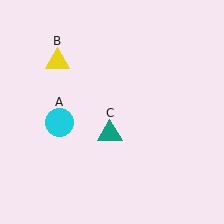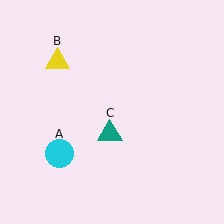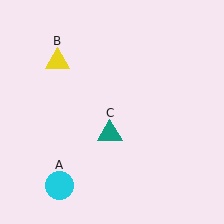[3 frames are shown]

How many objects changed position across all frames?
1 object changed position: cyan circle (object A).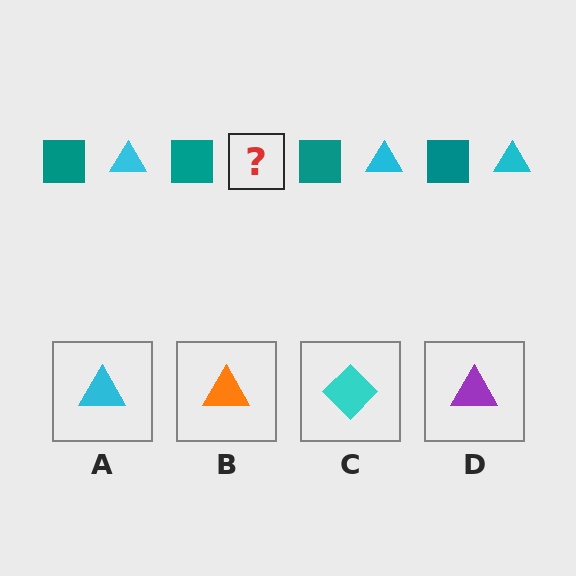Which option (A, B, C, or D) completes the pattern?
A.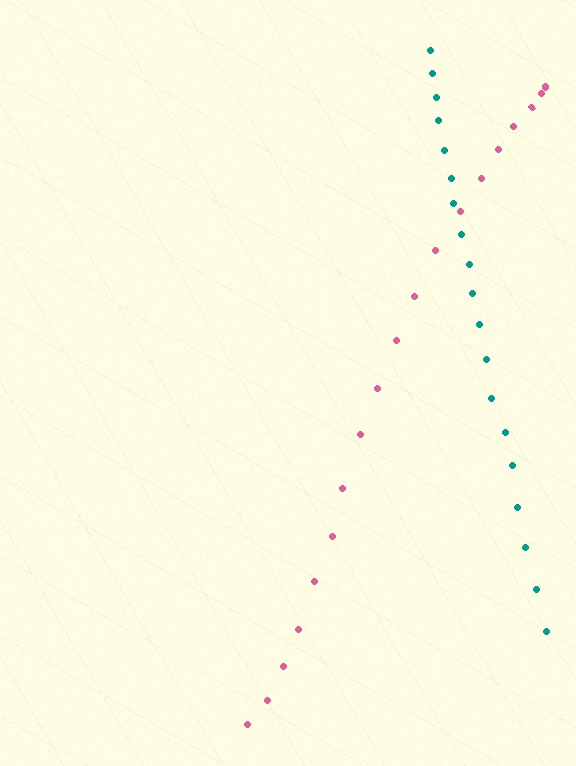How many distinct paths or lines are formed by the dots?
There are 2 distinct paths.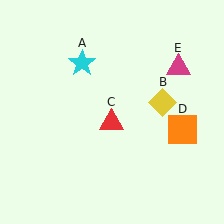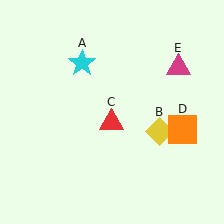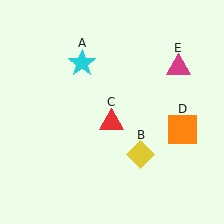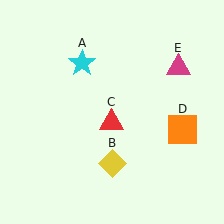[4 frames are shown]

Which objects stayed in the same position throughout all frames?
Cyan star (object A) and red triangle (object C) and orange square (object D) and magenta triangle (object E) remained stationary.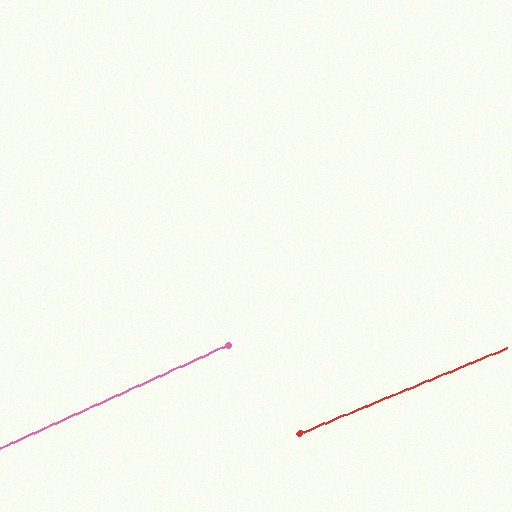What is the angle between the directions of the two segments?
Approximately 2 degrees.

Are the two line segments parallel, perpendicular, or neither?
Parallel — their directions differ by only 1.9°.